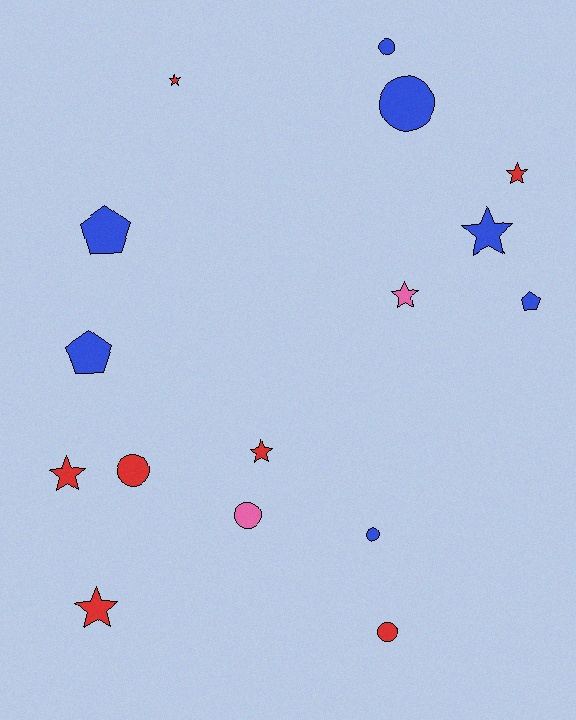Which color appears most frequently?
Blue, with 7 objects.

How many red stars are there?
There are 5 red stars.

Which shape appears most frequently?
Star, with 7 objects.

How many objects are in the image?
There are 16 objects.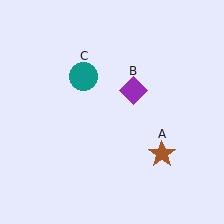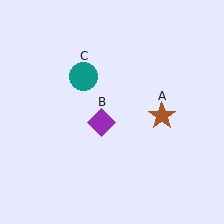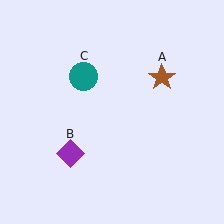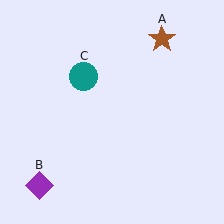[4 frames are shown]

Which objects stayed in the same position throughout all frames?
Teal circle (object C) remained stationary.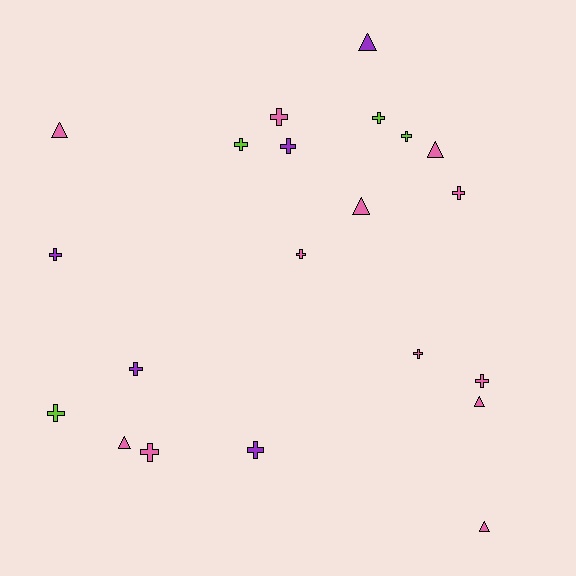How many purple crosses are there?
There are 4 purple crosses.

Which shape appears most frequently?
Cross, with 14 objects.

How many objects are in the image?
There are 21 objects.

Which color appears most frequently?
Pink, with 12 objects.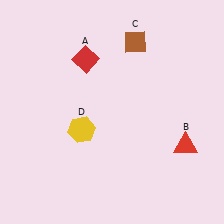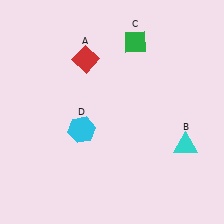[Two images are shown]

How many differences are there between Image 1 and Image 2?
There are 3 differences between the two images.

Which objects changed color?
B changed from red to cyan. C changed from brown to green. D changed from yellow to cyan.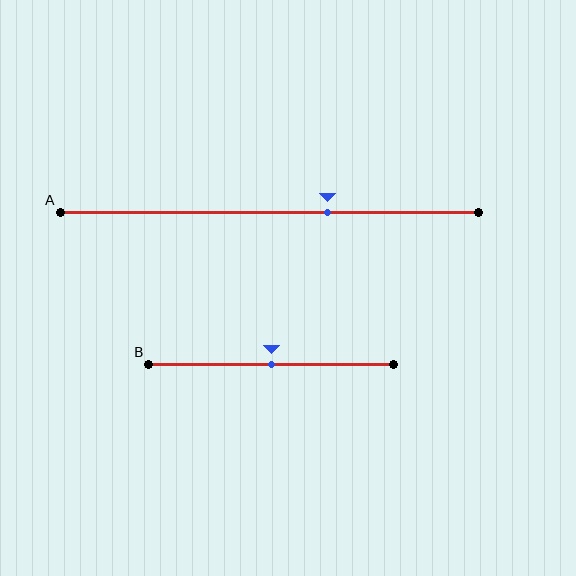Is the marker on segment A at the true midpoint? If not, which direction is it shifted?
No, the marker on segment A is shifted to the right by about 14% of the segment length.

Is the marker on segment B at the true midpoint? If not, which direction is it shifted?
Yes, the marker on segment B is at the true midpoint.